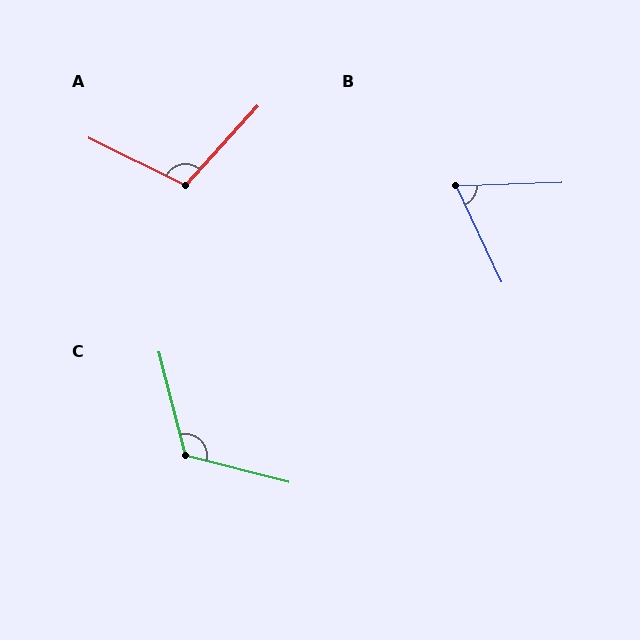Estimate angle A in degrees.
Approximately 106 degrees.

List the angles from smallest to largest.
B (67°), A (106°), C (119°).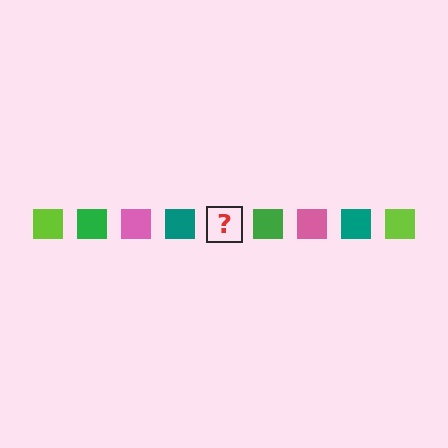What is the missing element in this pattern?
The missing element is a lime square.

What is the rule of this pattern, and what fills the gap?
The rule is that the pattern cycles through lime, green, pink, teal squares. The gap should be filled with a lime square.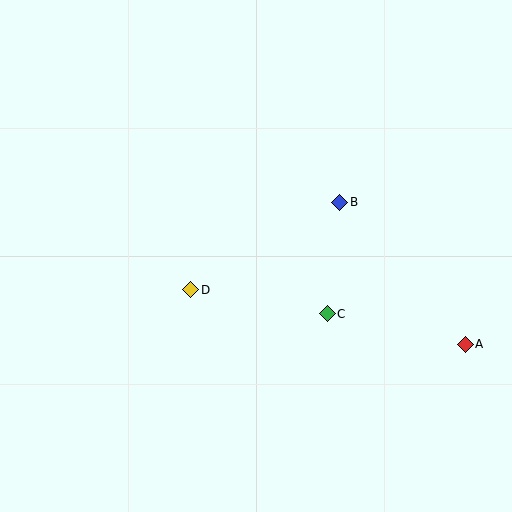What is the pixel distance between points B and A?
The distance between B and A is 190 pixels.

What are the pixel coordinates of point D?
Point D is at (191, 290).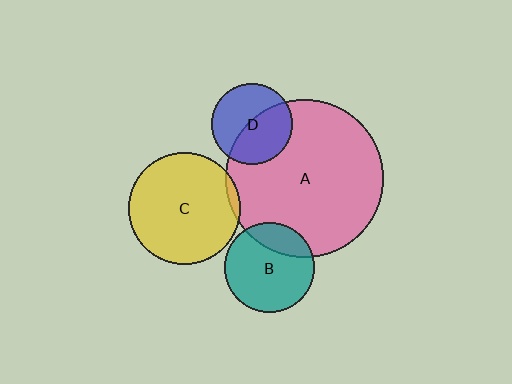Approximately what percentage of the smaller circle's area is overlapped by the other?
Approximately 5%.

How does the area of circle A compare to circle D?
Approximately 3.8 times.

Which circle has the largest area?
Circle A (pink).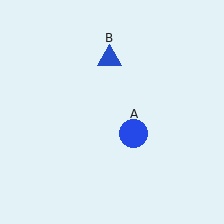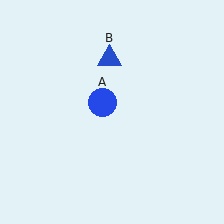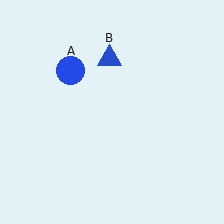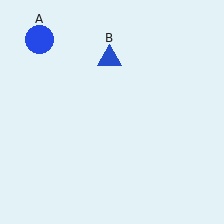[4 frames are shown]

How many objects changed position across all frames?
1 object changed position: blue circle (object A).